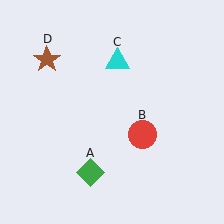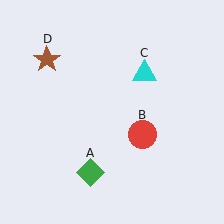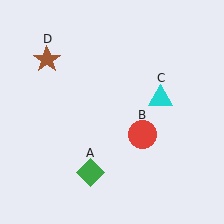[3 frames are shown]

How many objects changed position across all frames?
1 object changed position: cyan triangle (object C).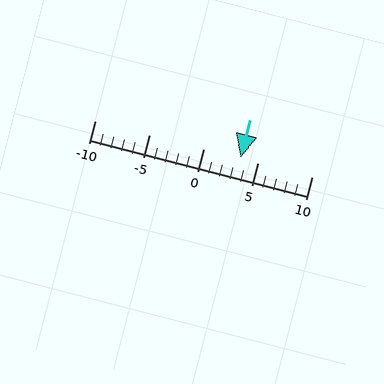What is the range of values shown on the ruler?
The ruler shows values from -10 to 10.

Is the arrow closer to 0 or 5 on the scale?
The arrow is closer to 5.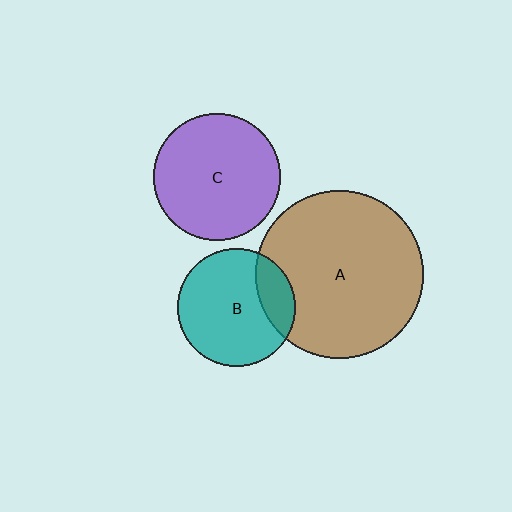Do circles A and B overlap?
Yes.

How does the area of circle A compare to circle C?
Approximately 1.8 times.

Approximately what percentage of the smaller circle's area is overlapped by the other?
Approximately 20%.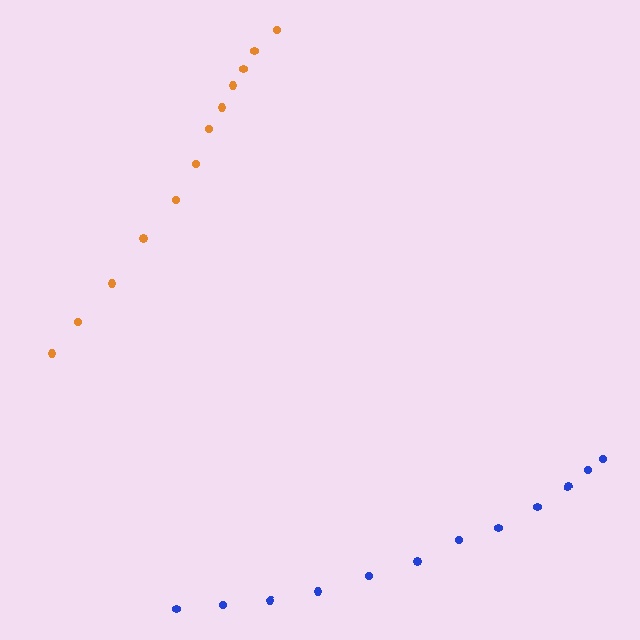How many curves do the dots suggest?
There are 2 distinct paths.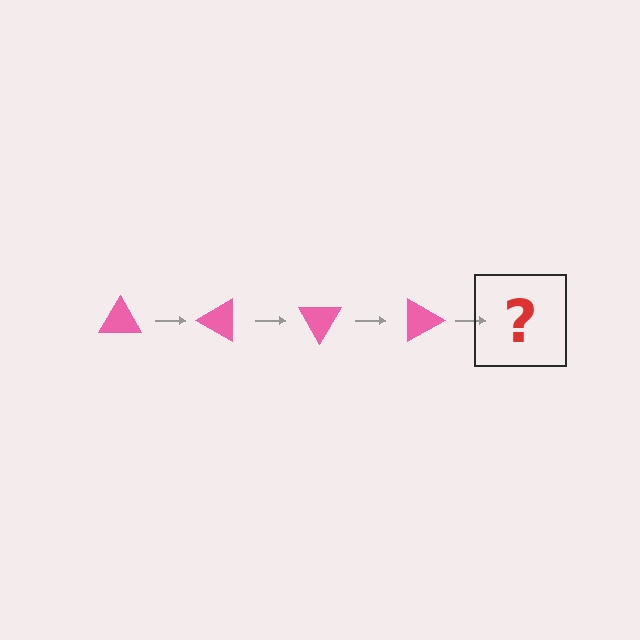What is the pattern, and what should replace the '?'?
The pattern is that the triangle rotates 30 degrees each step. The '?' should be a pink triangle rotated 120 degrees.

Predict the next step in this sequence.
The next step is a pink triangle rotated 120 degrees.